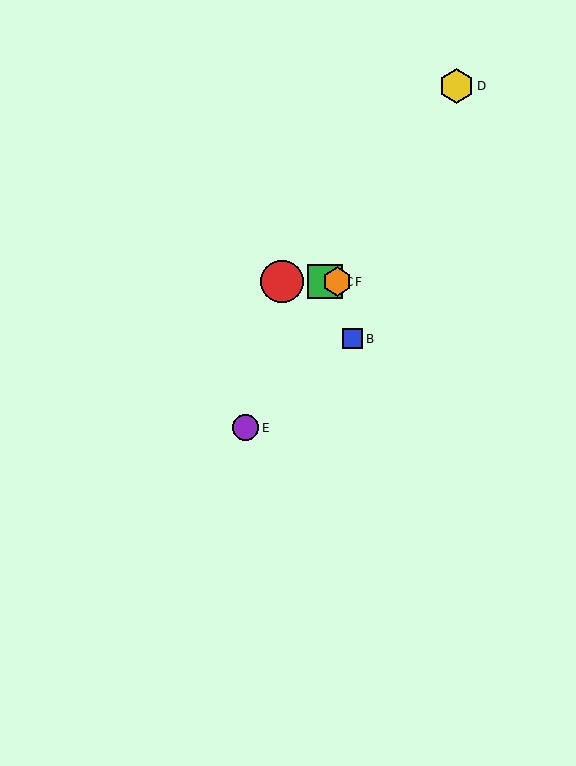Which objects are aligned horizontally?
Objects A, C, F are aligned horizontally.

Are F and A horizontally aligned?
Yes, both are at y≈282.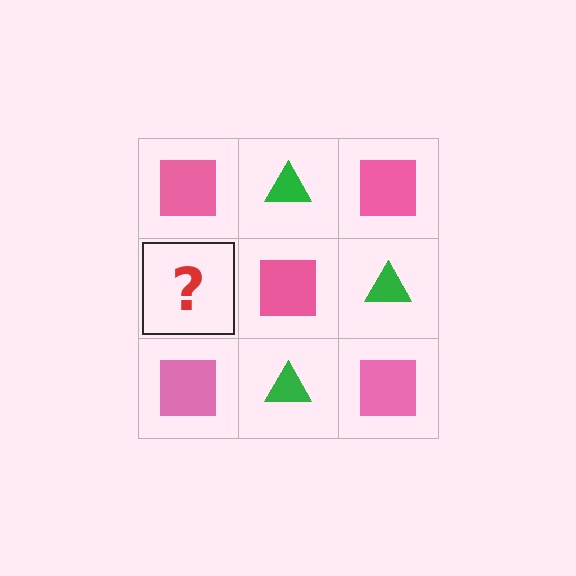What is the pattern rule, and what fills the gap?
The rule is that it alternates pink square and green triangle in a checkerboard pattern. The gap should be filled with a green triangle.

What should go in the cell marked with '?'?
The missing cell should contain a green triangle.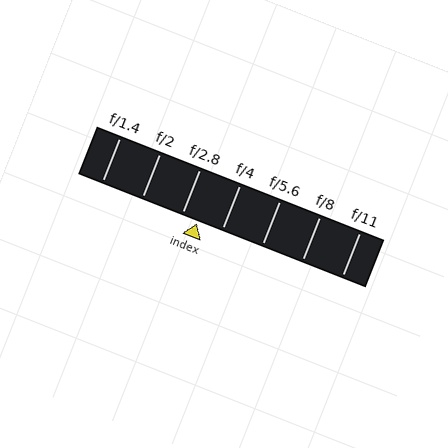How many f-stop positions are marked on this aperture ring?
There are 7 f-stop positions marked.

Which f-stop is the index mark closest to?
The index mark is closest to f/2.8.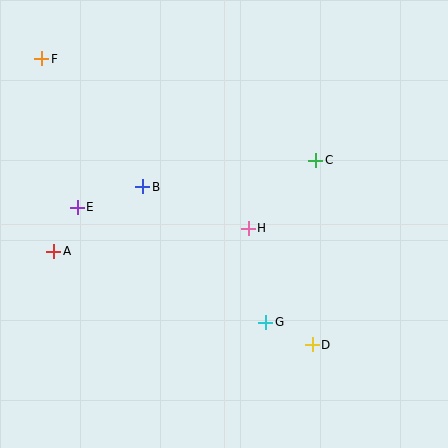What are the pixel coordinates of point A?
Point A is at (54, 251).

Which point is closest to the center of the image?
Point H at (248, 228) is closest to the center.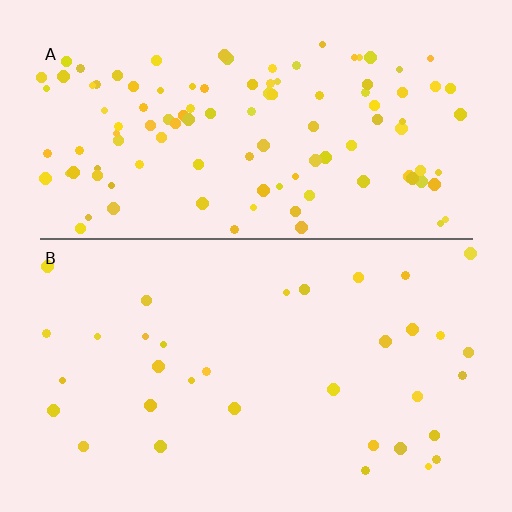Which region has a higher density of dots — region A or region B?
A (the top).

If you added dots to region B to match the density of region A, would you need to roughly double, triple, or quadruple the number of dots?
Approximately triple.